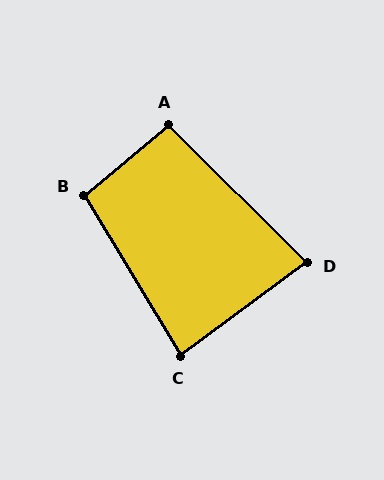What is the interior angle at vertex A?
Approximately 96 degrees (obtuse).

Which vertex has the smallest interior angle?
D, at approximately 81 degrees.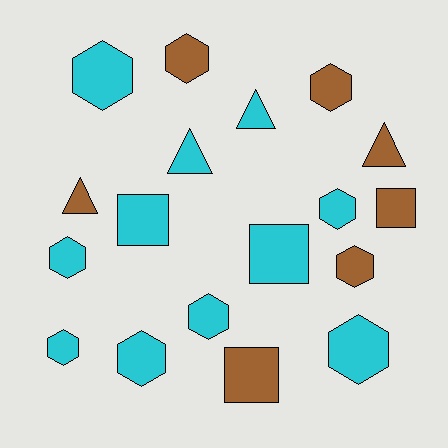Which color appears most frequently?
Cyan, with 11 objects.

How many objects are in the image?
There are 18 objects.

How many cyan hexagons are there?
There are 7 cyan hexagons.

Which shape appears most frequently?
Hexagon, with 10 objects.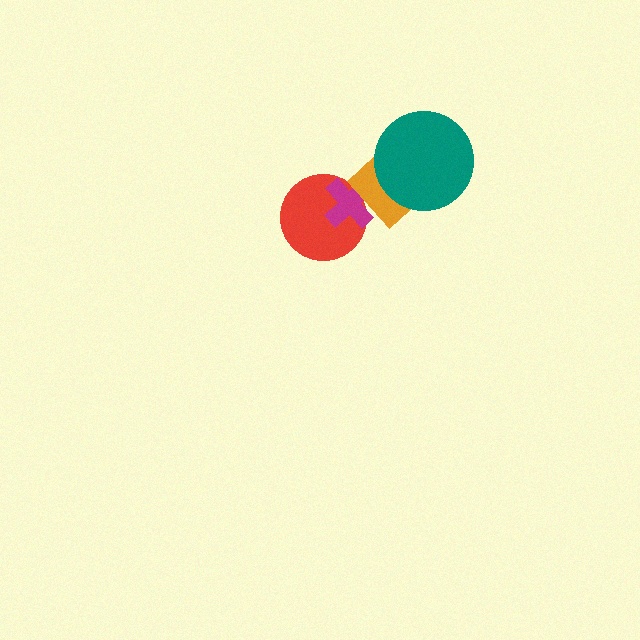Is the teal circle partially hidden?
No, no other shape covers it.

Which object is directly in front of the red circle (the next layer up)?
The magenta cross is directly in front of the red circle.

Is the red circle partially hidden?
Yes, it is partially covered by another shape.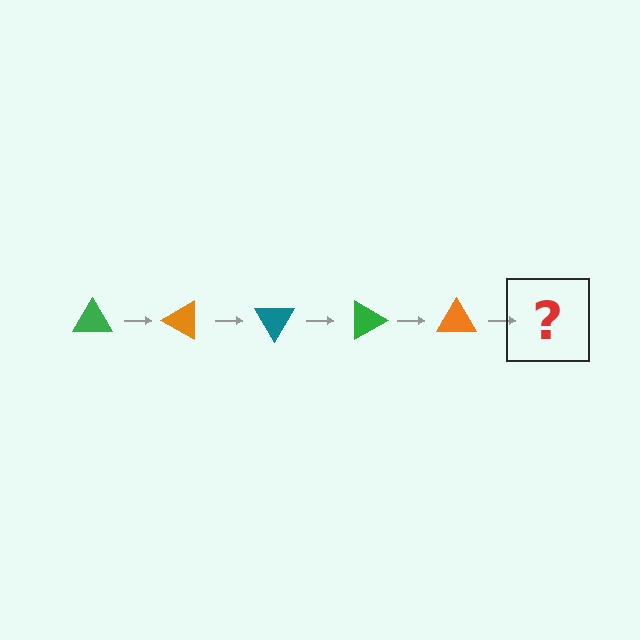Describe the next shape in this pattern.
It should be a teal triangle, rotated 150 degrees from the start.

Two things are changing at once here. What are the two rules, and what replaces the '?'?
The two rules are that it rotates 30 degrees each step and the color cycles through green, orange, and teal. The '?' should be a teal triangle, rotated 150 degrees from the start.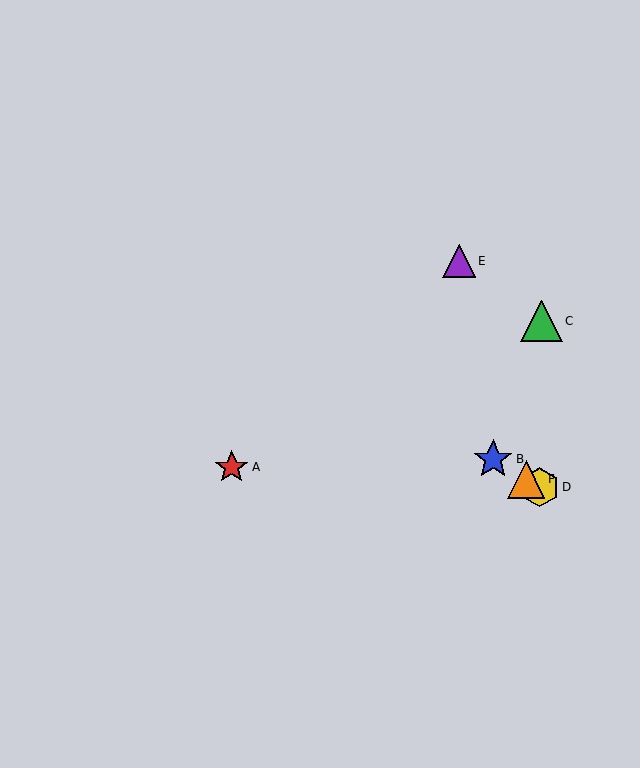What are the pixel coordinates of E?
Object E is at (459, 261).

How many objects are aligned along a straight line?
3 objects (B, D, F) are aligned along a straight line.